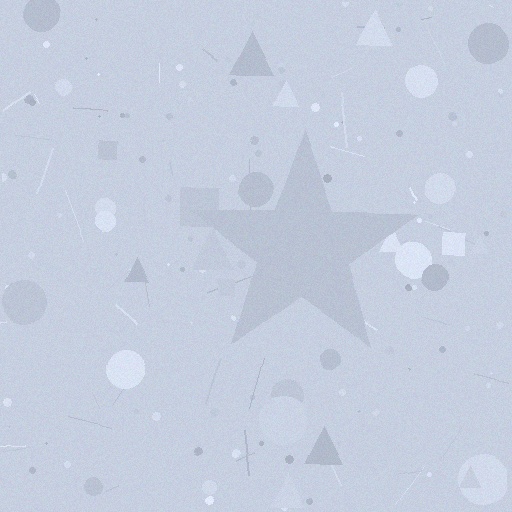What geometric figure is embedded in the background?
A star is embedded in the background.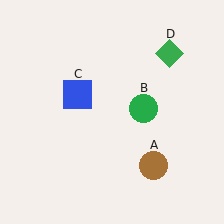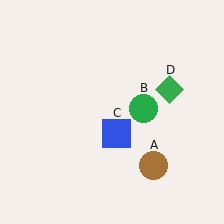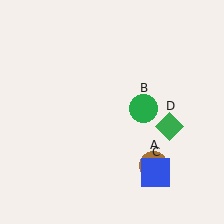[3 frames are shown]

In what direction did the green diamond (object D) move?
The green diamond (object D) moved down.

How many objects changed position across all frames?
2 objects changed position: blue square (object C), green diamond (object D).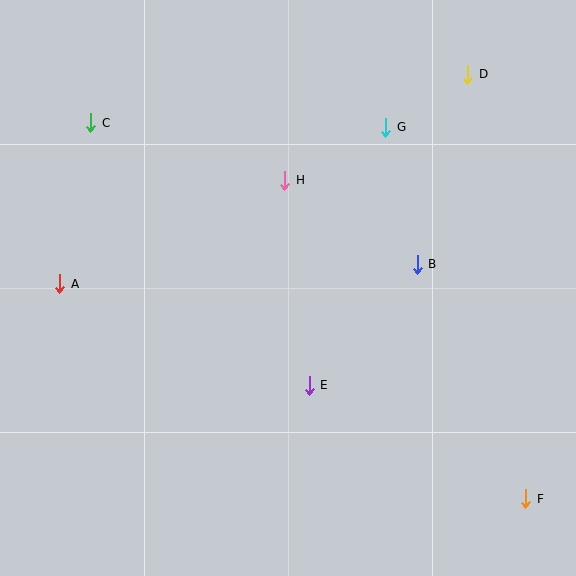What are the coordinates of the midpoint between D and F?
The midpoint between D and F is at (497, 286).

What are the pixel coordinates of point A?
Point A is at (60, 284).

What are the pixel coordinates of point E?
Point E is at (309, 385).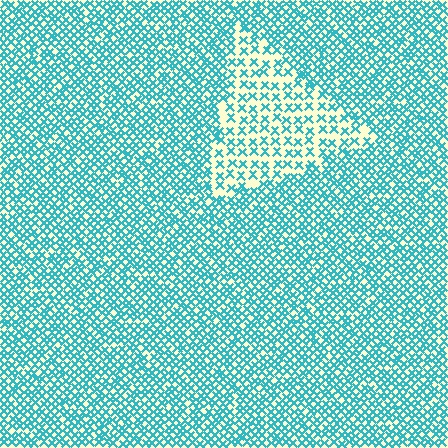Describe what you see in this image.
The image contains small cyan elements arranged at two different densities. A triangle-shaped region is visible where the elements are less densely packed than the surrounding area.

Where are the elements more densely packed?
The elements are more densely packed outside the triangle boundary.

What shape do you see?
I see a triangle.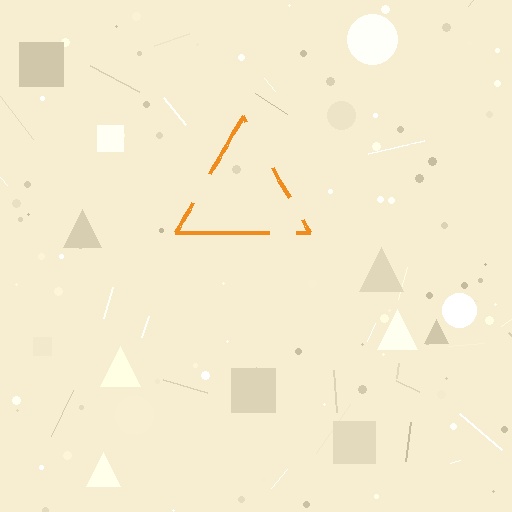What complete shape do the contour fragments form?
The contour fragments form a triangle.